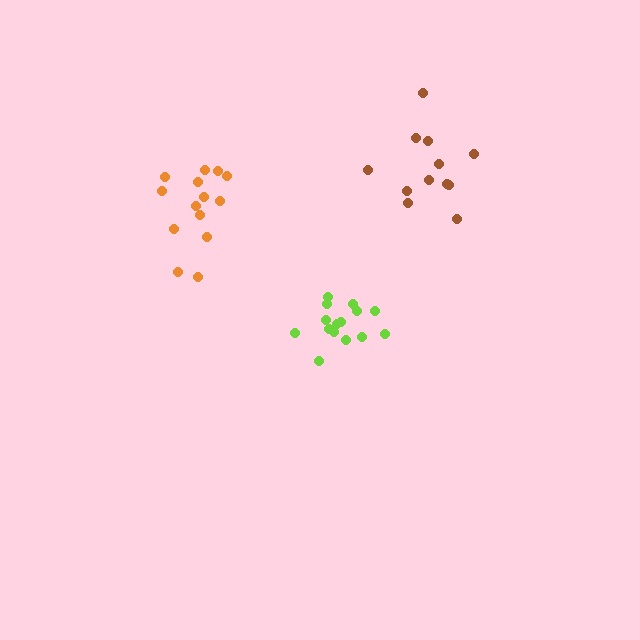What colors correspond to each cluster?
The clusters are colored: orange, lime, brown.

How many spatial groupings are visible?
There are 3 spatial groupings.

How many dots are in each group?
Group 1: 14 dots, Group 2: 15 dots, Group 3: 12 dots (41 total).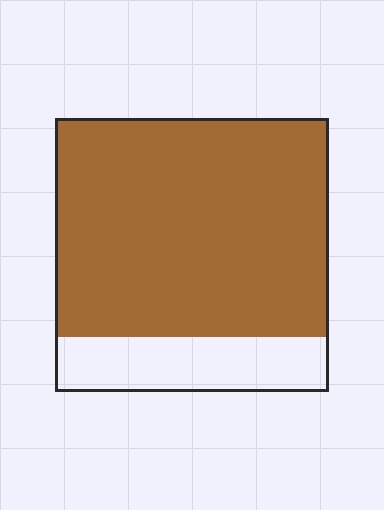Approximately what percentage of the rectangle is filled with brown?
Approximately 80%.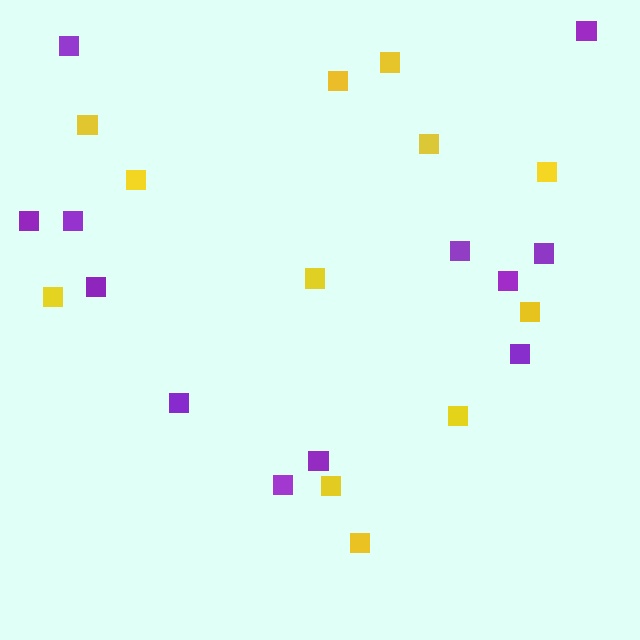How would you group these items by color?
There are 2 groups: one group of yellow squares (12) and one group of purple squares (12).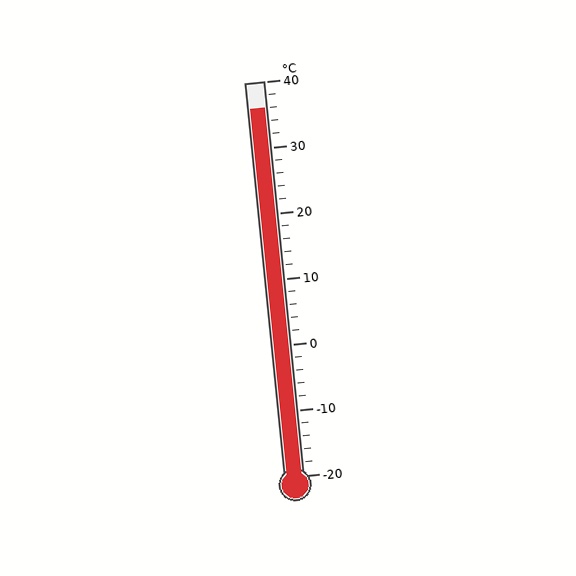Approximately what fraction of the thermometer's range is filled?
The thermometer is filled to approximately 95% of its range.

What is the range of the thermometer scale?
The thermometer scale ranges from -20°C to 40°C.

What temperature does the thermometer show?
The thermometer shows approximately 36°C.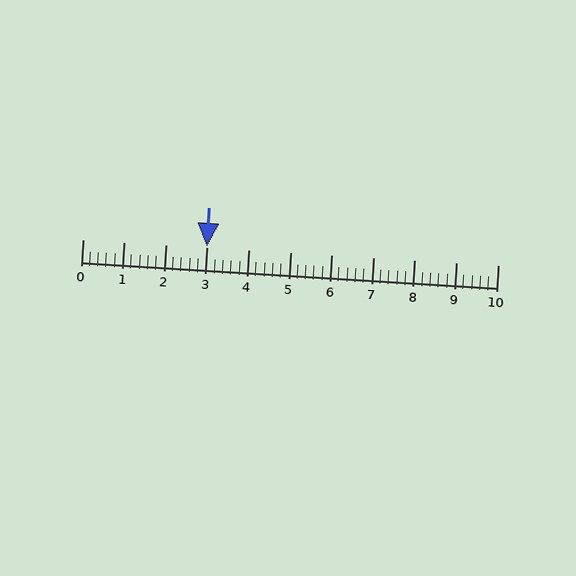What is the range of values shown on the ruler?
The ruler shows values from 0 to 10.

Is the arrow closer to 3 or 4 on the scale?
The arrow is closer to 3.